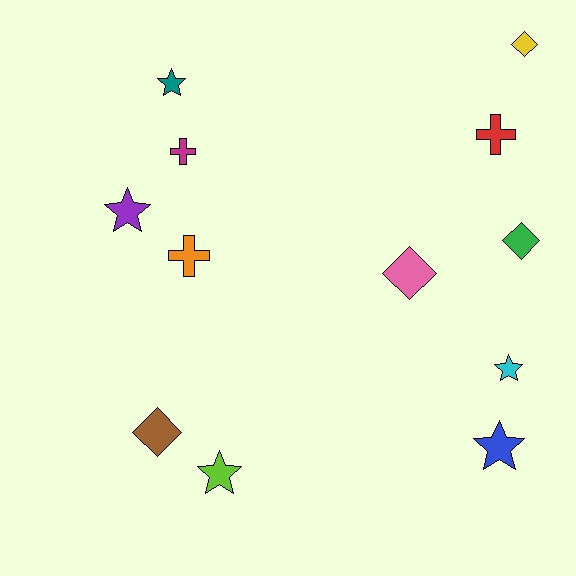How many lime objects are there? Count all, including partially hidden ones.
There is 1 lime object.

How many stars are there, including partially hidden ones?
There are 5 stars.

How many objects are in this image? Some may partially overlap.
There are 12 objects.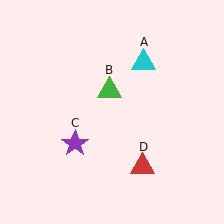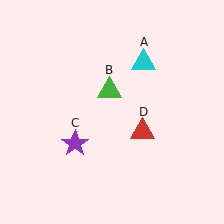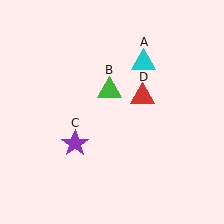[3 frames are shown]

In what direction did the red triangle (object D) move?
The red triangle (object D) moved up.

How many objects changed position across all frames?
1 object changed position: red triangle (object D).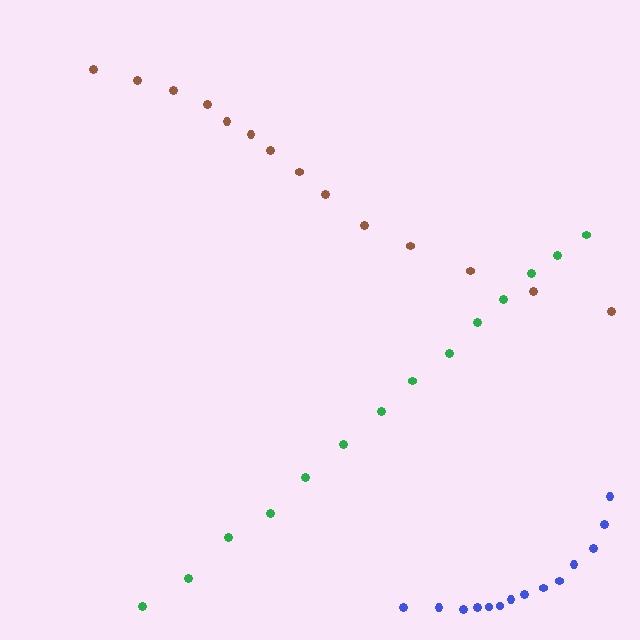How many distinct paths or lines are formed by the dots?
There are 3 distinct paths.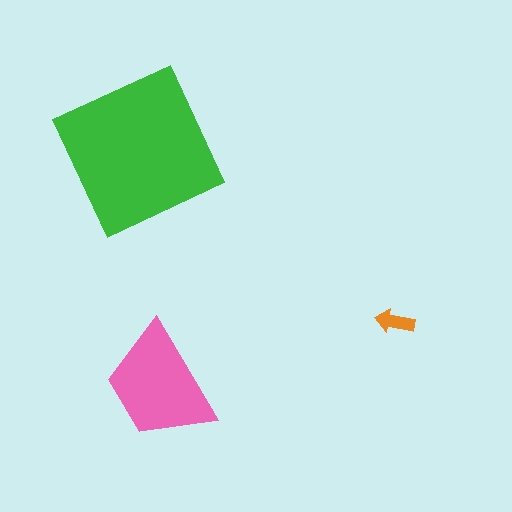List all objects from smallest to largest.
The orange arrow, the pink trapezoid, the green square.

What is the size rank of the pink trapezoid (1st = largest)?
2nd.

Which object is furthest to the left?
The green square is leftmost.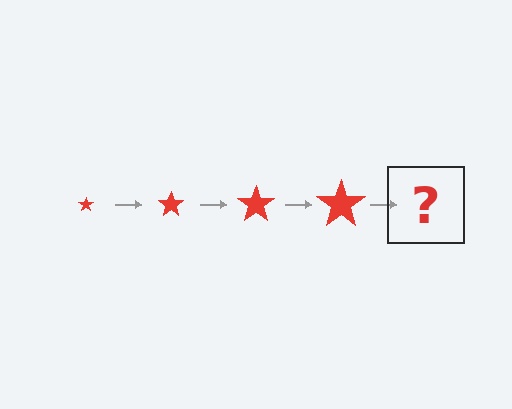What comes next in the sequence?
The next element should be a red star, larger than the previous one.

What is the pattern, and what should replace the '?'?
The pattern is that the star gets progressively larger each step. The '?' should be a red star, larger than the previous one.